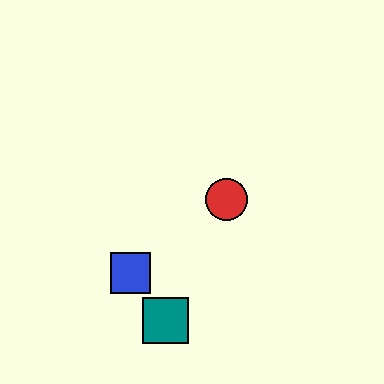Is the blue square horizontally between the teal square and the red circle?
No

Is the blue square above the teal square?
Yes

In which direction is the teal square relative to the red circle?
The teal square is below the red circle.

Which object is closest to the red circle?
The blue square is closest to the red circle.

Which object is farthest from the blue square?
The red circle is farthest from the blue square.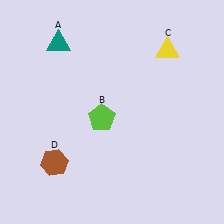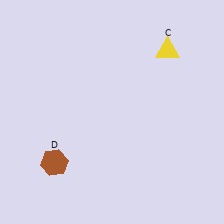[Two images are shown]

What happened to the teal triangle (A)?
The teal triangle (A) was removed in Image 2. It was in the top-left area of Image 1.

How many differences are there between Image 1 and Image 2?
There are 2 differences between the two images.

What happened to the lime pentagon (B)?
The lime pentagon (B) was removed in Image 2. It was in the bottom-left area of Image 1.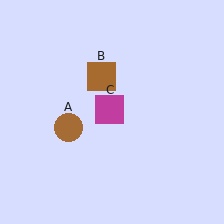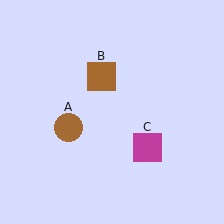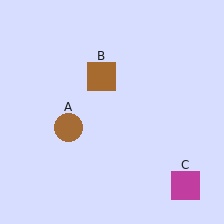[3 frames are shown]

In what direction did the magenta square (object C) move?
The magenta square (object C) moved down and to the right.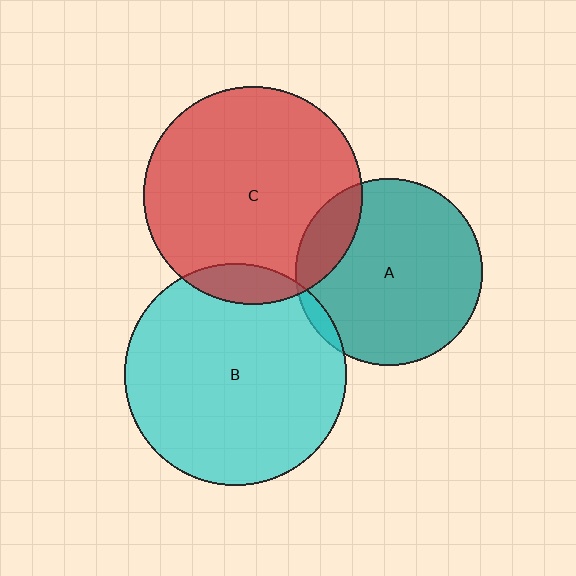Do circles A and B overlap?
Yes.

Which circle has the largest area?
Circle B (cyan).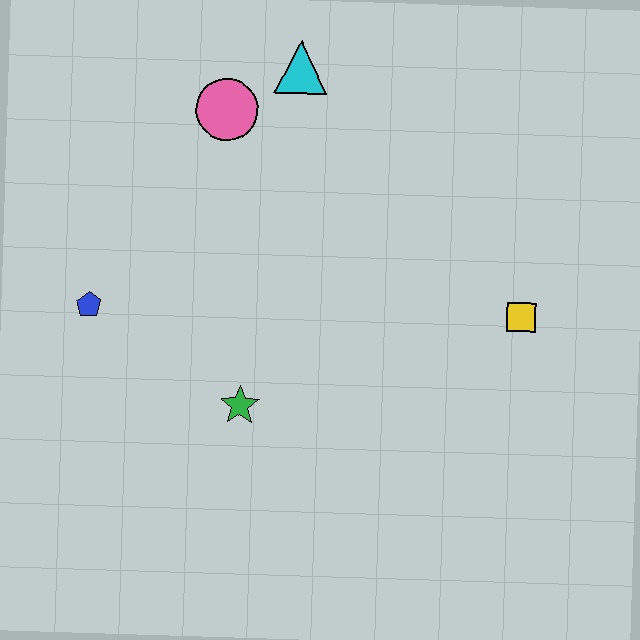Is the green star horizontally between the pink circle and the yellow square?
Yes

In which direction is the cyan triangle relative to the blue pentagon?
The cyan triangle is above the blue pentagon.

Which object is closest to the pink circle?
The cyan triangle is closest to the pink circle.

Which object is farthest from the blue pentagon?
The yellow square is farthest from the blue pentagon.